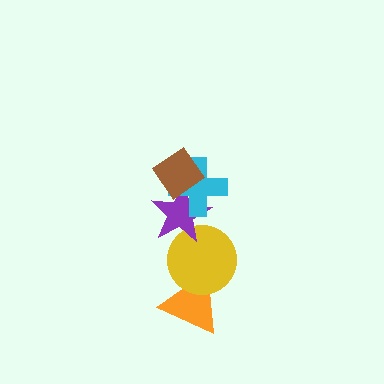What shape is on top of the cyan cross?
The brown diamond is on top of the cyan cross.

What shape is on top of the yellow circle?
The purple star is on top of the yellow circle.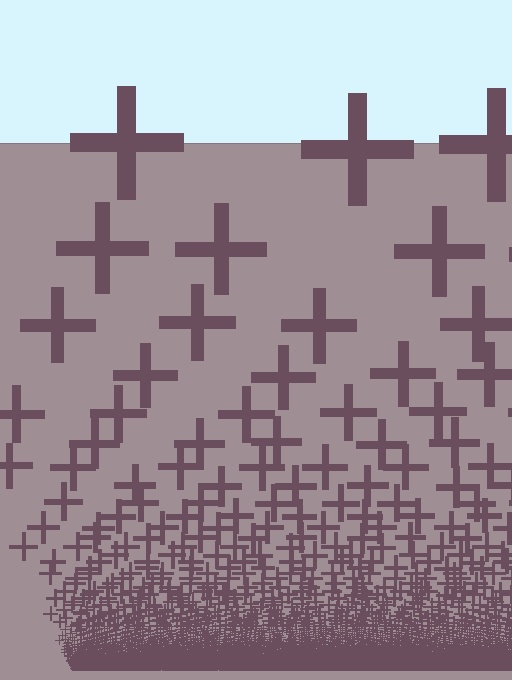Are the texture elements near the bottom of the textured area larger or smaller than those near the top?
Smaller. The gradient is inverted — elements near the bottom are smaller and denser.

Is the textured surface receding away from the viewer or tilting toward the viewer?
The surface appears to tilt toward the viewer. Texture elements get larger and sparser toward the top.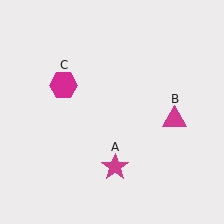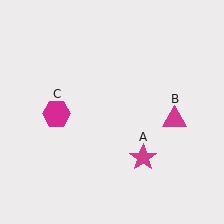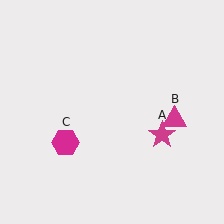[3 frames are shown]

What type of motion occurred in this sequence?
The magenta star (object A), magenta hexagon (object C) rotated counterclockwise around the center of the scene.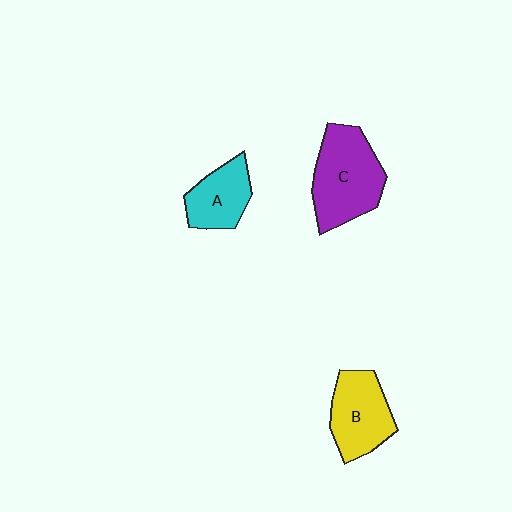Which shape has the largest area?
Shape C (purple).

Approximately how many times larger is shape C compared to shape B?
Approximately 1.3 times.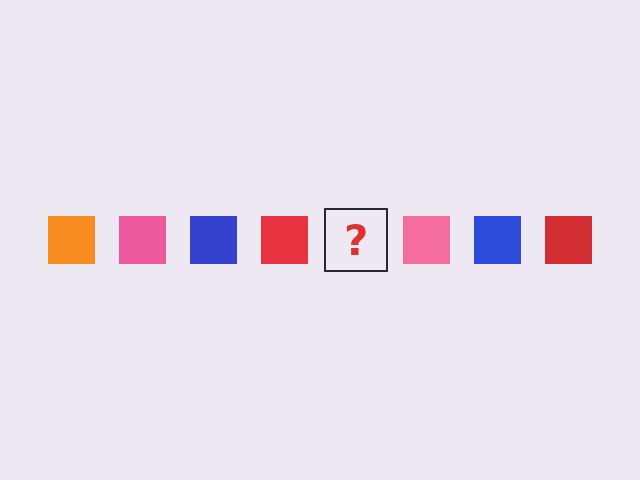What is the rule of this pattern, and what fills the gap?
The rule is that the pattern cycles through orange, pink, blue, red squares. The gap should be filled with an orange square.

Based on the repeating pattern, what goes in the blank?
The blank should be an orange square.